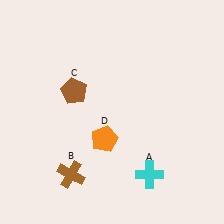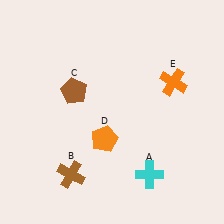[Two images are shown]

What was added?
An orange cross (E) was added in Image 2.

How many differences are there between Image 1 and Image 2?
There is 1 difference between the two images.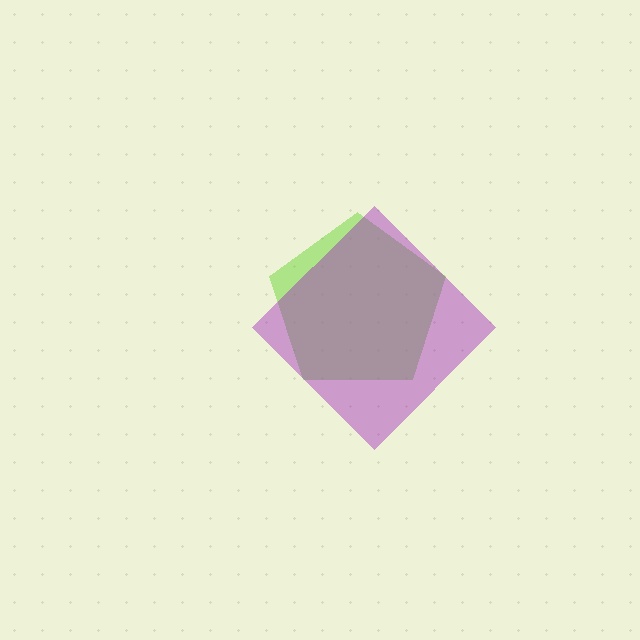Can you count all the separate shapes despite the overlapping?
Yes, there are 2 separate shapes.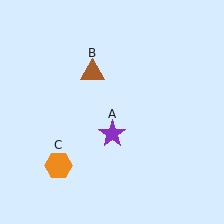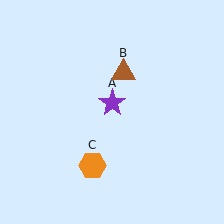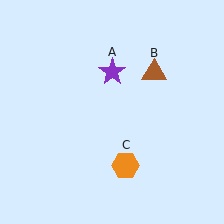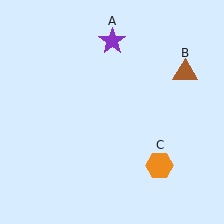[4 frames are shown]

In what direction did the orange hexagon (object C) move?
The orange hexagon (object C) moved right.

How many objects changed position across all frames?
3 objects changed position: purple star (object A), brown triangle (object B), orange hexagon (object C).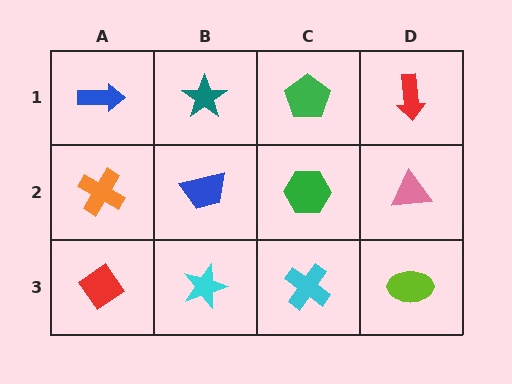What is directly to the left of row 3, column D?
A cyan cross.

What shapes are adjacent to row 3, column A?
An orange cross (row 2, column A), a cyan star (row 3, column B).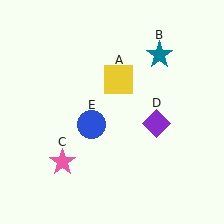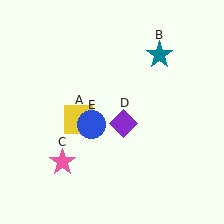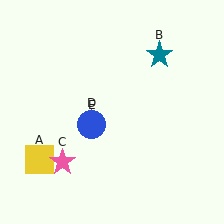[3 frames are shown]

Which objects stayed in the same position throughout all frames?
Teal star (object B) and pink star (object C) and blue circle (object E) remained stationary.